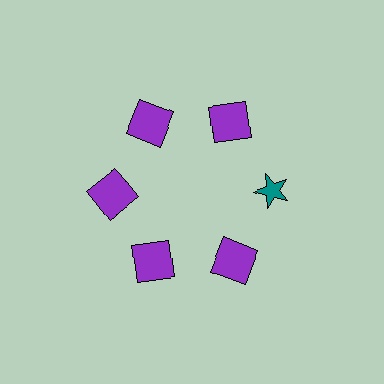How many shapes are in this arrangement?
There are 6 shapes arranged in a ring pattern.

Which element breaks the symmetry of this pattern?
The teal star at roughly the 3 o'clock position breaks the symmetry. All other shapes are purple squares.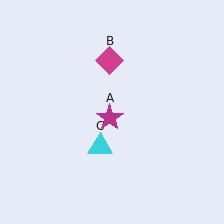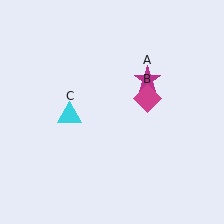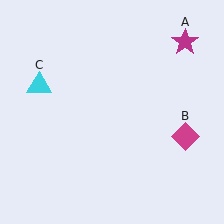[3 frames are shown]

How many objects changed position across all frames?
3 objects changed position: magenta star (object A), magenta diamond (object B), cyan triangle (object C).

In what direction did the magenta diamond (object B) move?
The magenta diamond (object B) moved down and to the right.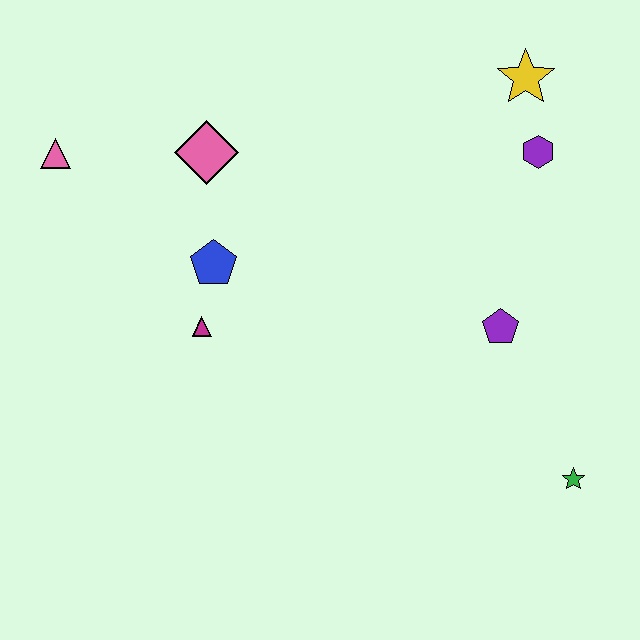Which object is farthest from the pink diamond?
The green star is farthest from the pink diamond.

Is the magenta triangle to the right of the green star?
No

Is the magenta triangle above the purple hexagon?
No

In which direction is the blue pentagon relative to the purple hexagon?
The blue pentagon is to the left of the purple hexagon.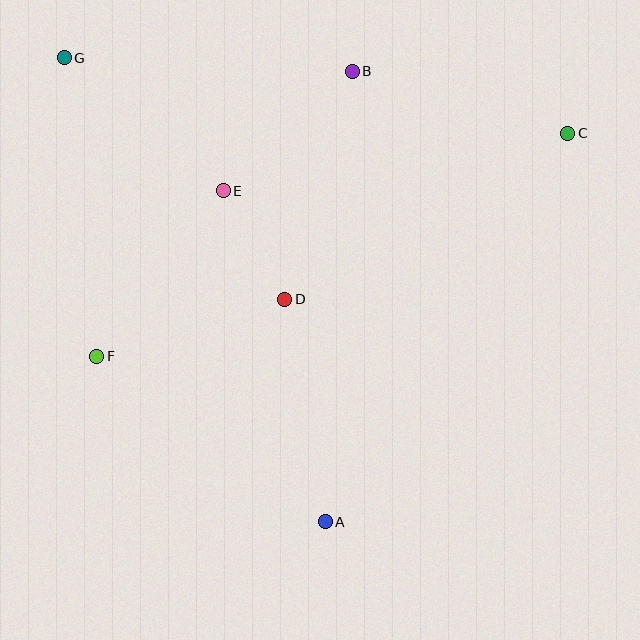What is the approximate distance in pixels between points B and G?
The distance between B and G is approximately 288 pixels.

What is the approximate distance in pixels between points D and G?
The distance between D and G is approximately 327 pixels.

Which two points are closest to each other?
Points D and E are closest to each other.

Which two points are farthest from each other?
Points A and G are farthest from each other.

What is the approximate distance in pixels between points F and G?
The distance between F and G is approximately 300 pixels.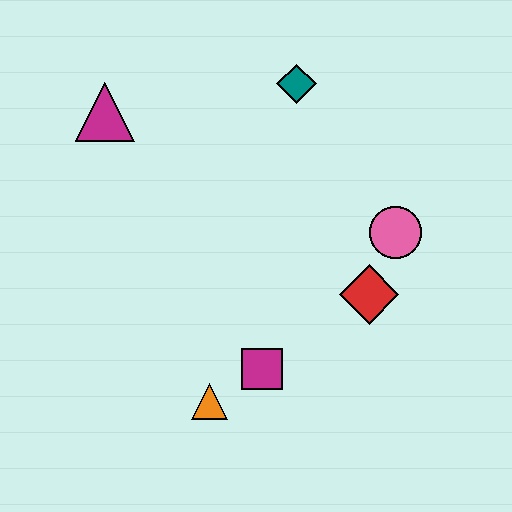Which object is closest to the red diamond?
The pink circle is closest to the red diamond.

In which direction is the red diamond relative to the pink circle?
The red diamond is below the pink circle.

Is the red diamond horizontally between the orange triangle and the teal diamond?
No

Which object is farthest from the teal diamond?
The orange triangle is farthest from the teal diamond.